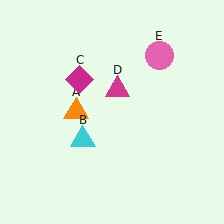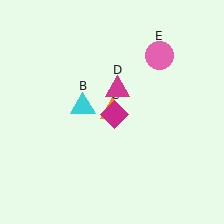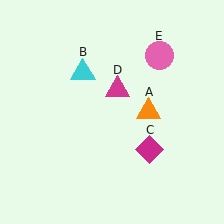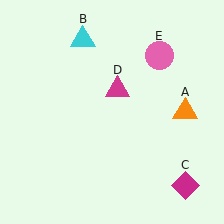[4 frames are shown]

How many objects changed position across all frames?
3 objects changed position: orange triangle (object A), cyan triangle (object B), magenta diamond (object C).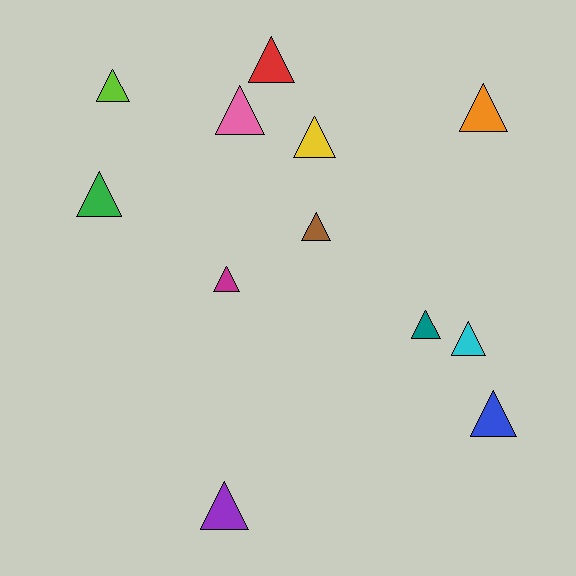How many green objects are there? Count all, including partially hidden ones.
There is 1 green object.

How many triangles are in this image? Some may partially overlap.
There are 12 triangles.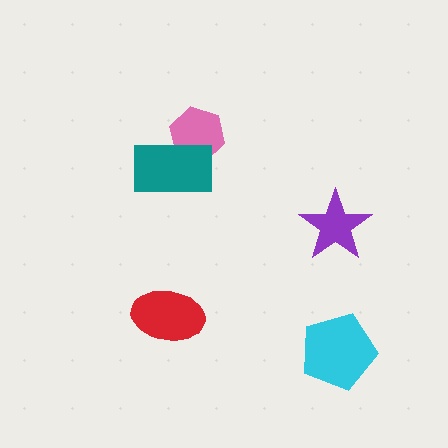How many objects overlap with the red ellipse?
0 objects overlap with the red ellipse.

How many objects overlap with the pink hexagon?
1 object overlaps with the pink hexagon.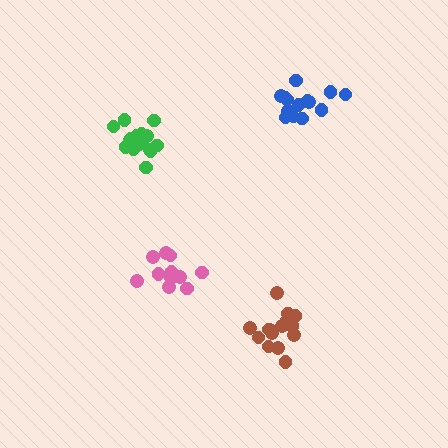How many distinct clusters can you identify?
There are 4 distinct clusters.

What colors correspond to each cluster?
The clusters are colored: brown, pink, blue, green.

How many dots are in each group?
Group 1: 17 dots, Group 2: 11 dots, Group 3: 14 dots, Group 4: 17 dots (59 total).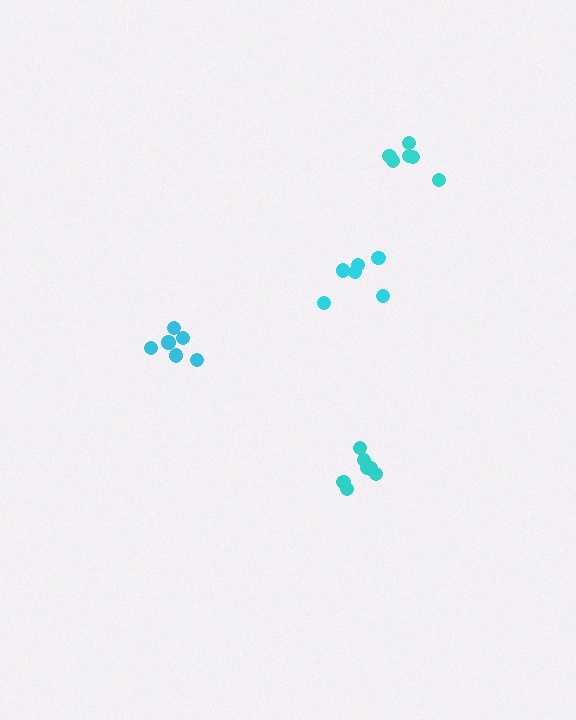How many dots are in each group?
Group 1: 6 dots, Group 2: 7 dots, Group 3: 6 dots, Group 4: 6 dots (25 total).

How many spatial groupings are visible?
There are 4 spatial groupings.